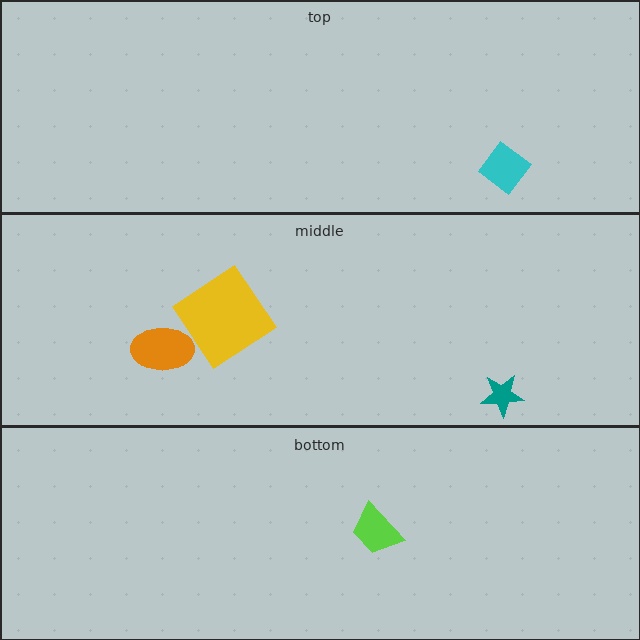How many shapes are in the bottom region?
1.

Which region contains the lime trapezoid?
The bottom region.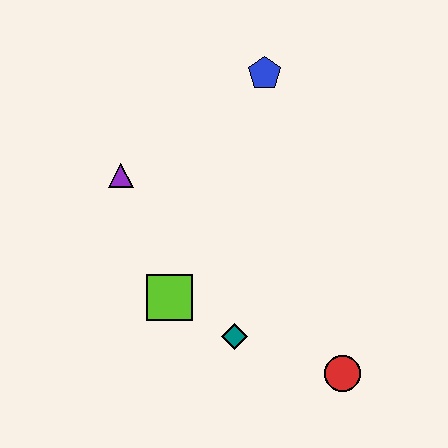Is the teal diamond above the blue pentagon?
No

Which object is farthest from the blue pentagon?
The red circle is farthest from the blue pentagon.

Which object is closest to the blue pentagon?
The purple triangle is closest to the blue pentagon.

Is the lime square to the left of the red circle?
Yes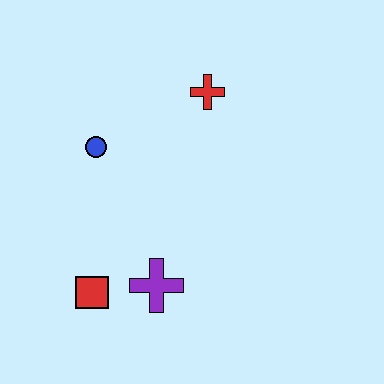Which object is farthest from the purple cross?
The red cross is farthest from the purple cross.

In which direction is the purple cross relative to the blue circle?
The purple cross is below the blue circle.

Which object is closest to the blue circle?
The red cross is closest to the blue circle.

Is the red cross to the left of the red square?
No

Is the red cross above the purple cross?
Yes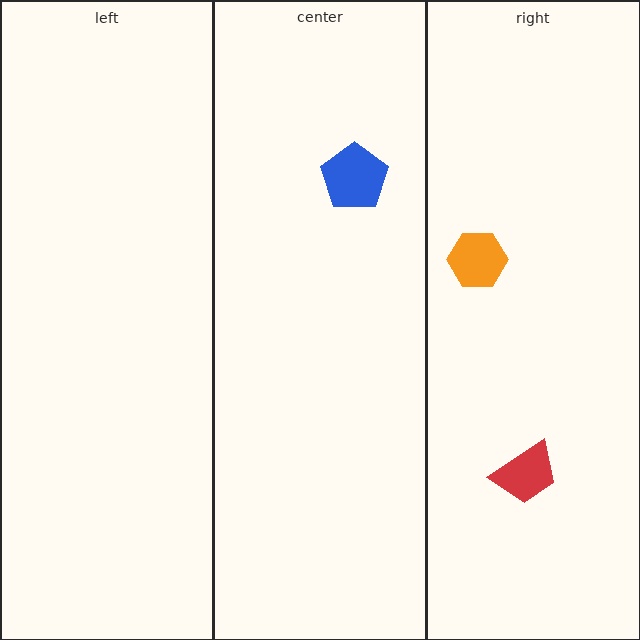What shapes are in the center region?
The blue pentagon.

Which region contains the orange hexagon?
The right region.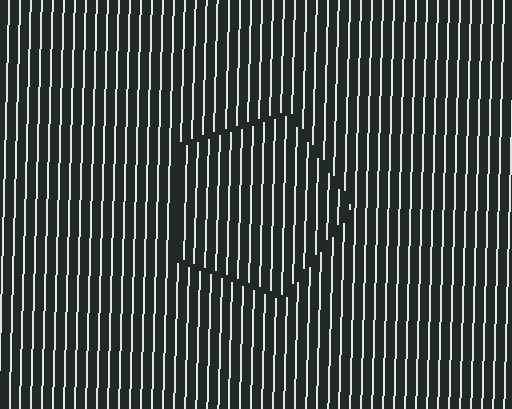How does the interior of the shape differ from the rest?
The interior of the shape contains the same grating, shifted by half a period — the contour is defined by the phase discontinuity where line-ends from the inner and outer gratings abut.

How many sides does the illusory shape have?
5 sides — the line-ends trace a pentagon.